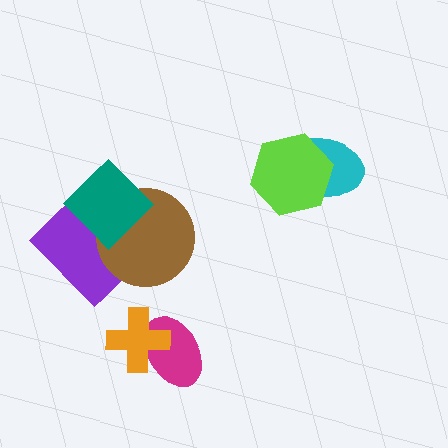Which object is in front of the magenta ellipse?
The orange cross is in front of the magenta ellipse.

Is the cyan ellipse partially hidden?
Yes, it is partially covered by another shape.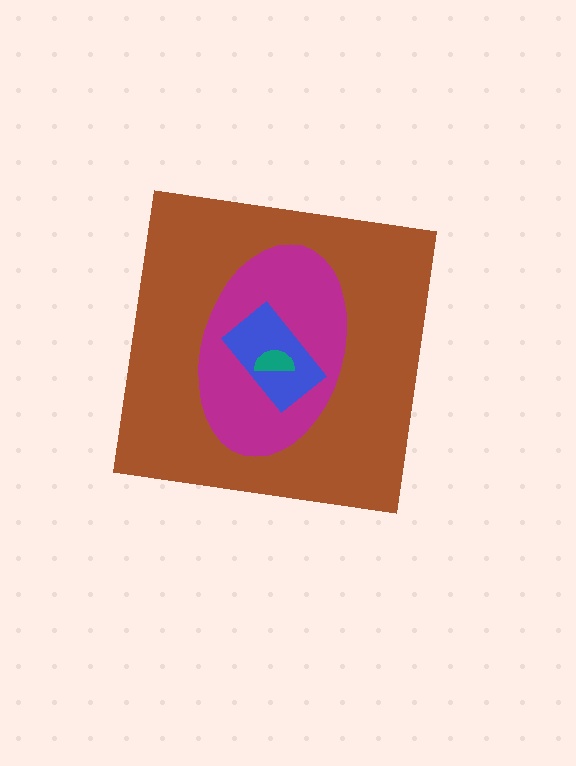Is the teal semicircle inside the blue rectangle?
Yes.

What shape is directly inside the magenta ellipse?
The blue rectangle.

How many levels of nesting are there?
4.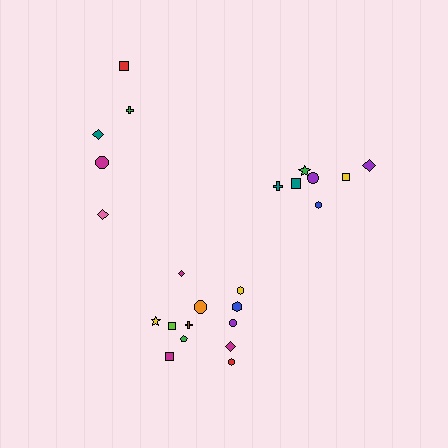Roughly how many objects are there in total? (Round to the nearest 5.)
Roughly 25 objects in total.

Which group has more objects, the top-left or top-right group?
The top-right group.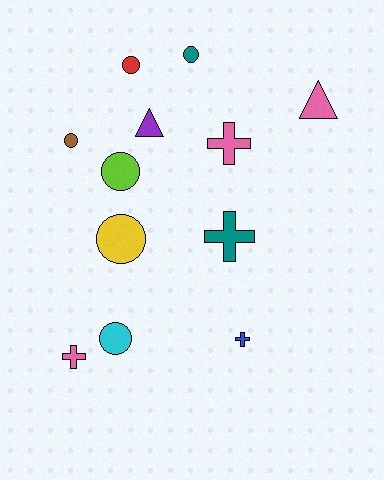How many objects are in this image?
There are 12 objects.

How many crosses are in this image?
There are 4 crosses.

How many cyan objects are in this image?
There is 1 cyan object.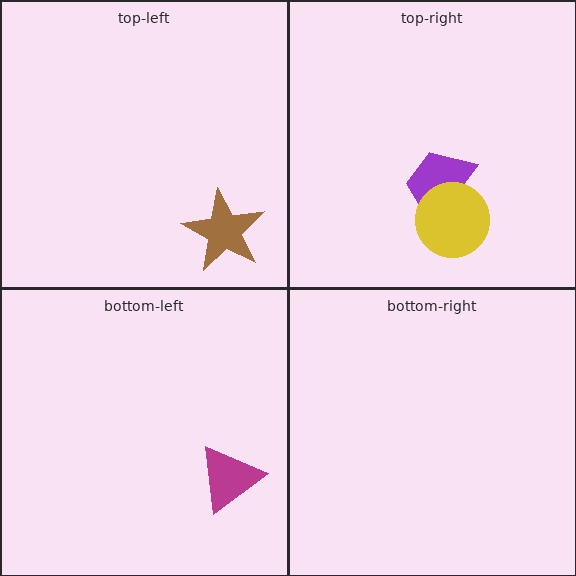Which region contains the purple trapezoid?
The top-right region.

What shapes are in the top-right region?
The purple trapezoid, the yellow circle.